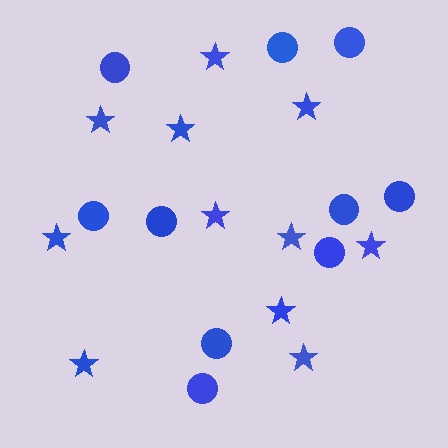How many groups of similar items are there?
There are 2 groups: one group of stars (11) and one group of circles (10).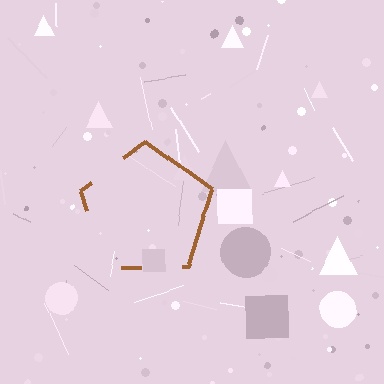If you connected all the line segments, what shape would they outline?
They would outline a pentagon.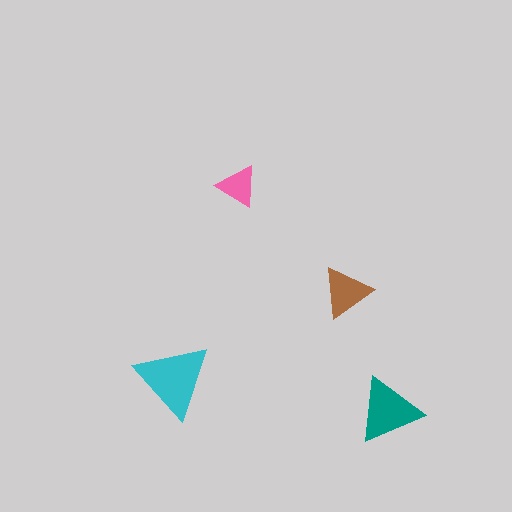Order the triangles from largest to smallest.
the cyan one, the teal one, the brown one, the pink one.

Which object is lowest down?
The teal triangle is bottommost.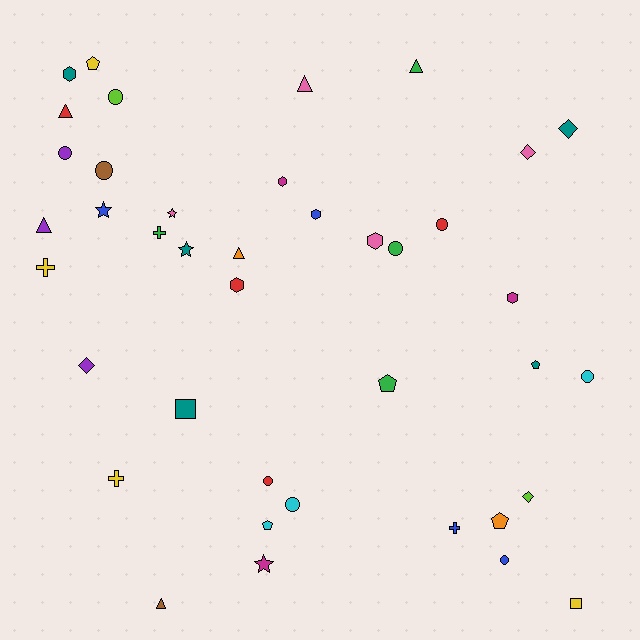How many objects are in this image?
There are 40 objects.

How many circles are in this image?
There are 9 circles.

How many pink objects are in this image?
There are 4 pink objects.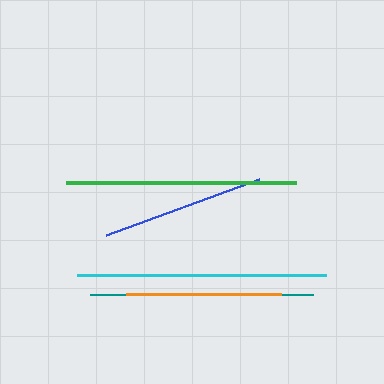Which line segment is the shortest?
The orange line is the shortest at approximately 154 pixels.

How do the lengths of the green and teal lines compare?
The green and teal lines are approximately the same length.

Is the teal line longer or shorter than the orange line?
The teal line is longer than the orange line.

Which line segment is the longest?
The cyan line is the longest at approximately 249 pixels.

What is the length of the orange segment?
The orange segment is approximately 154 pixels long.